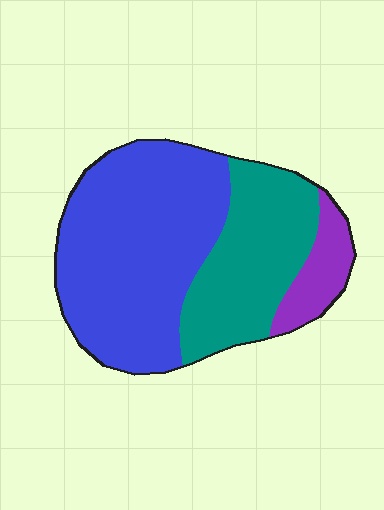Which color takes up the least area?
Purple, at roughly 10%.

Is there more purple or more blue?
Blue.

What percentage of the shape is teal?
Teal takes up about one third (1/3) of the shape.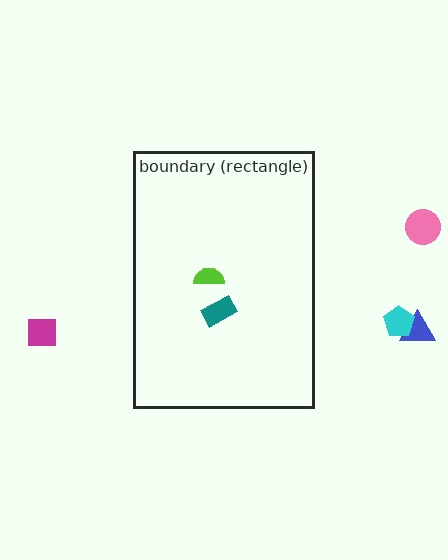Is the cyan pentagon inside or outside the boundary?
Outside.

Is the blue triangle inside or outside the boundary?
Outside.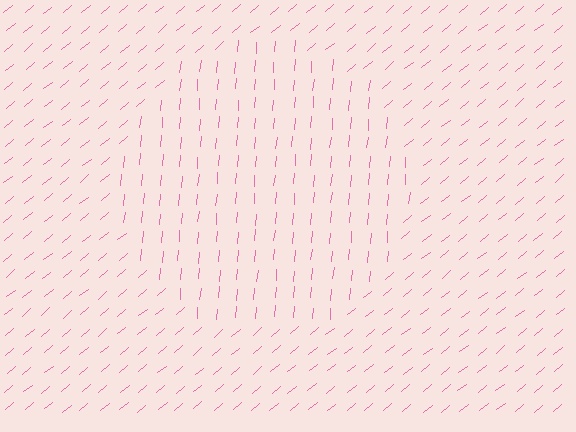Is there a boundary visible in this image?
Yes, there is a texture boundary formed by a change in line orientation.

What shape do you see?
I see a circle.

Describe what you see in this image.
The image is filled with small pink line segments. A circle region in the image has lines oriented differently from the surrounding lines, creating a visible texture boundary.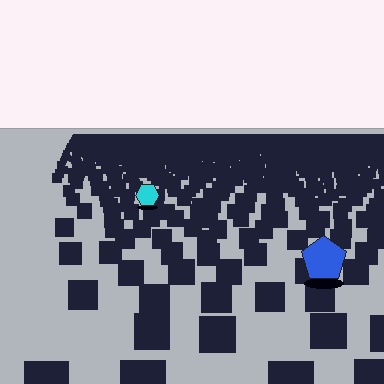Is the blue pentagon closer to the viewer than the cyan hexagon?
Yes. The blue pentagon is closer — you can tell from the texture gradient: the ground texture is coarser near it.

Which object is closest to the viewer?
The blue pentagon is closest. The texture marks near it are larger and more spread out.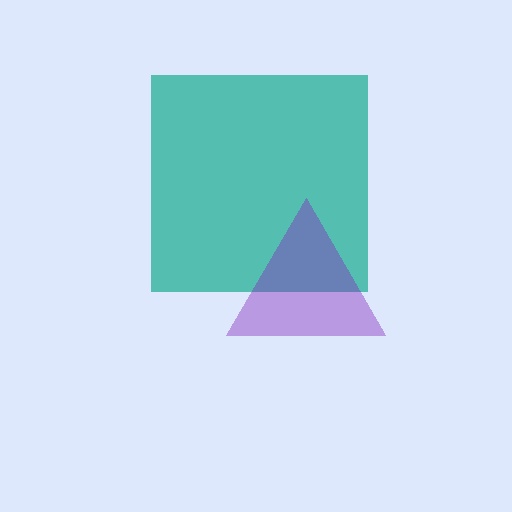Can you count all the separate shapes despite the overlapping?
Yes, there are 2 separate shapes.